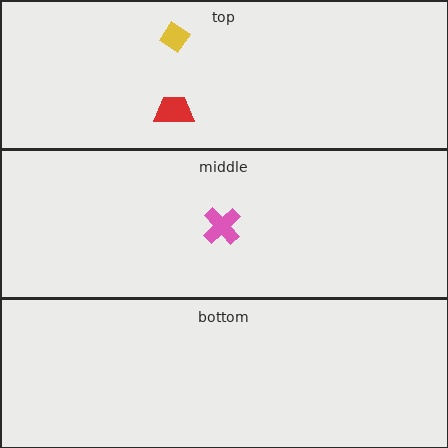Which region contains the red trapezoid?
The top region.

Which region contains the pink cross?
The middle region.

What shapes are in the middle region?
The pink cross.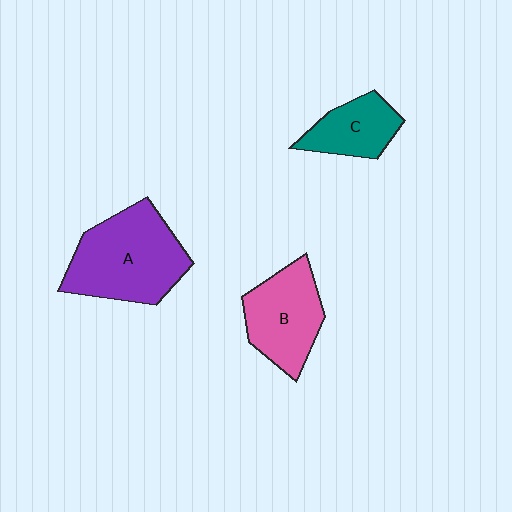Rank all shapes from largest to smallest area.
From largest to smallest: A (purple), B (pink), C (teal).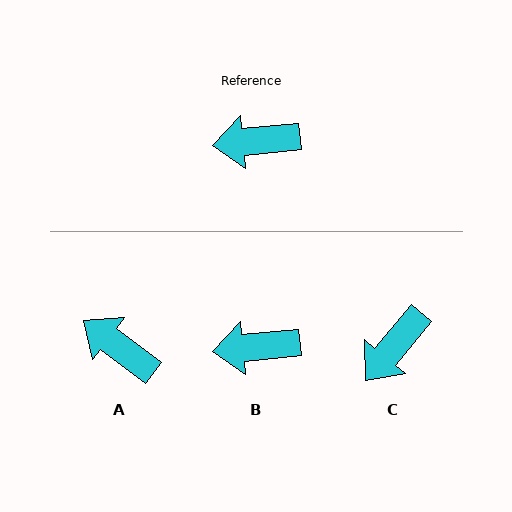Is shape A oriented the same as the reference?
No, it is off by about 43 degrees.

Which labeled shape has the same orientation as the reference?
B.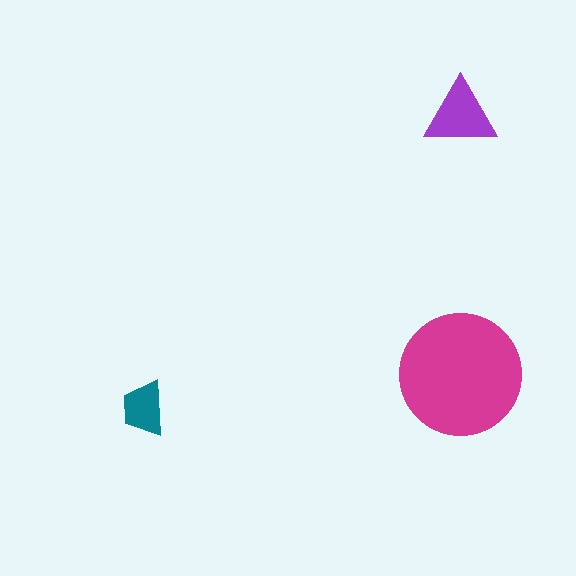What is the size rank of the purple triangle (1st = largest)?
2nd.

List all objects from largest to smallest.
The magenta circle, the purple triangle, the teal trapezoid.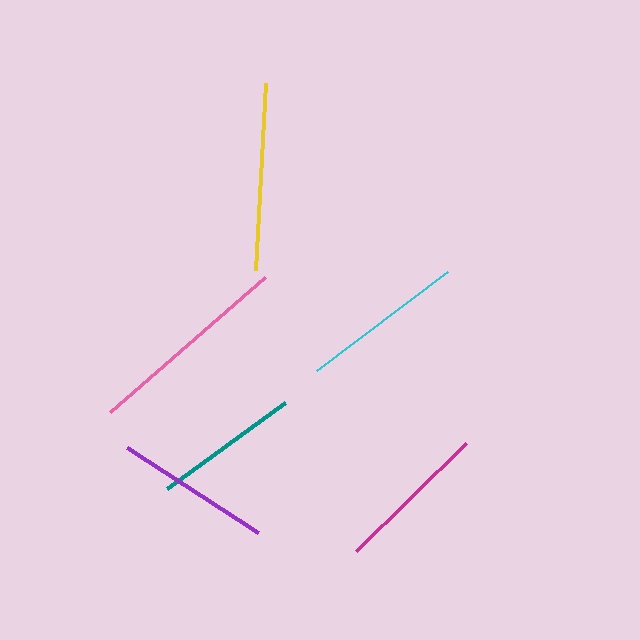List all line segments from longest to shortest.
From longest to shortest: pink, yellow, cyan, purple, magenta, teal.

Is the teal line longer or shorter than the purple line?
The purple line is longer than the teal line.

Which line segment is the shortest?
The teal line is the shortest at approximately 146 pixels.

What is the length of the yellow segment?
The yellow segment is approximately 186 pixels long.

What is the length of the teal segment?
The teal segment is approximately 146 pixels long.